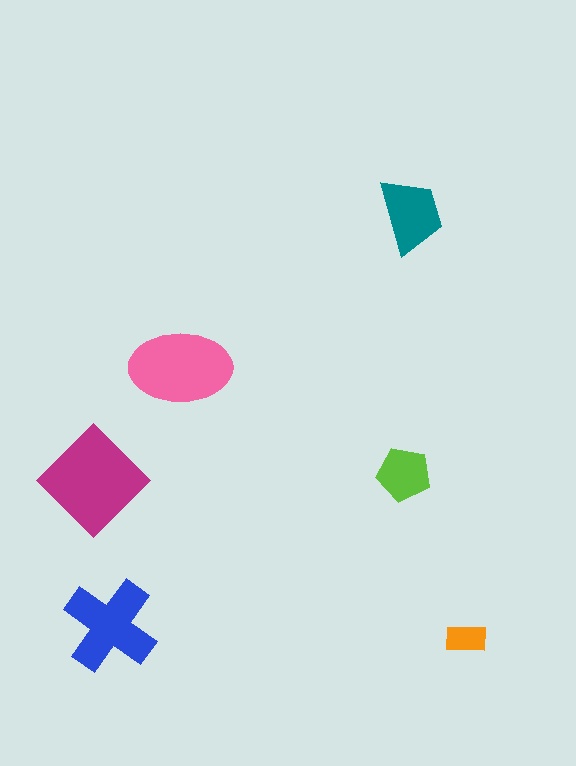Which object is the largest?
The magenta diamond.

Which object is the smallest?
The orange rectangle.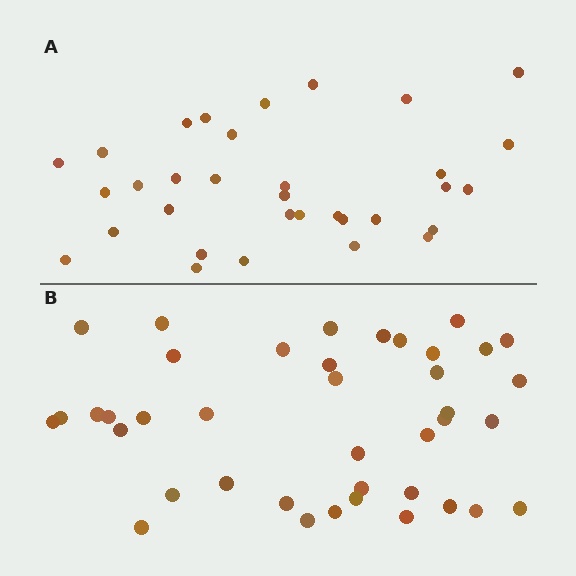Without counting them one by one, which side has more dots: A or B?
Region B (the bottom region) has more dots.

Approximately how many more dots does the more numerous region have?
Region B has roughly 8 or so more dots than region A.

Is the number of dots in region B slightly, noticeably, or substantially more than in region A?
Region B has only slightly more — the two regions are fairly close. The ratio is roughly 1.2 to 1.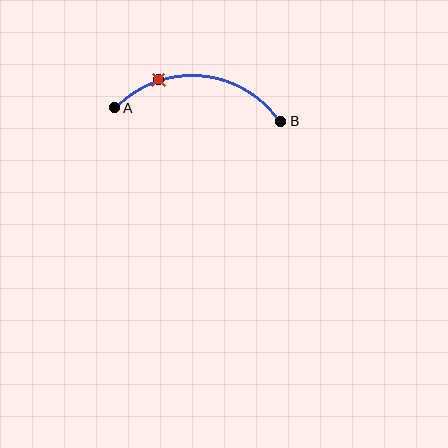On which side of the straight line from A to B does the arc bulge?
The arc bulges above the straight line connecting A and B.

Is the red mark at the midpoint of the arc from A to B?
No. The red mark lies on the arc but is closer to endpoint A. The arc midpoint would be at the point on the curve equidistant along the arc from both A and B.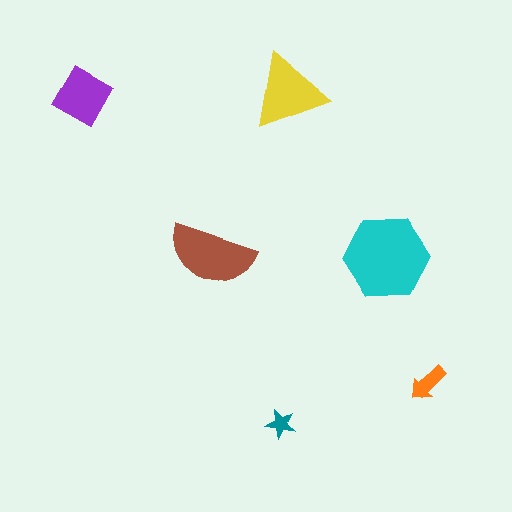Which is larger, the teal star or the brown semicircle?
The brown semicircle.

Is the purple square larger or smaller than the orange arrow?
Larger.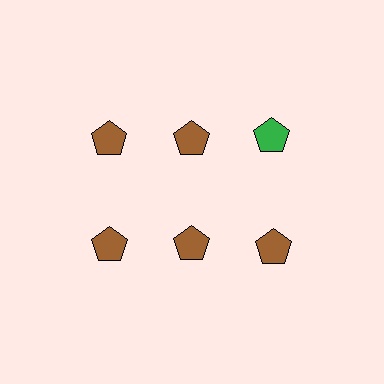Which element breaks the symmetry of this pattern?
The green pentagon in the top row, center column breaks the symmetry. All other shapes are brown pentagons.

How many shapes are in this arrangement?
There are 6 shapes arranged in a grid pattern.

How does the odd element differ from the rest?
It has a different color: green instead of brown.